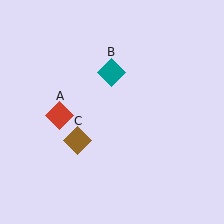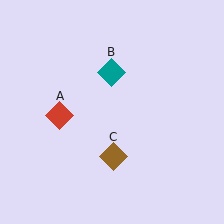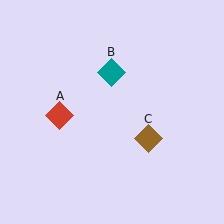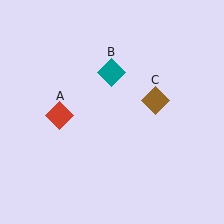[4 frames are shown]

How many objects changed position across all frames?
1 object changed position: brown diamond (object C).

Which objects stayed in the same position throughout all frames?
Red diamond (object A) and teal diamond (object B) remained stationary.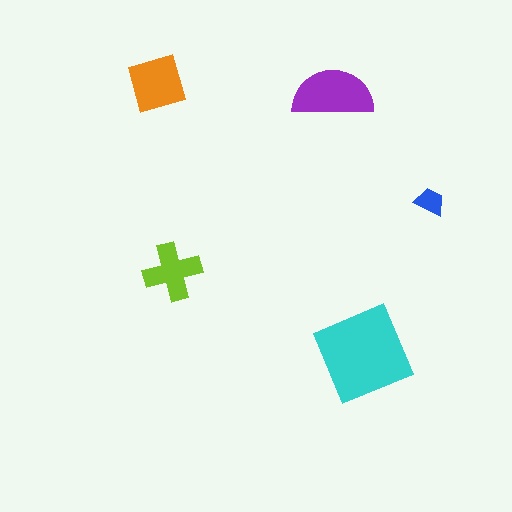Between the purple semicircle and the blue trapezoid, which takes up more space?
The purple semicircle.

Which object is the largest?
The cyan diamond.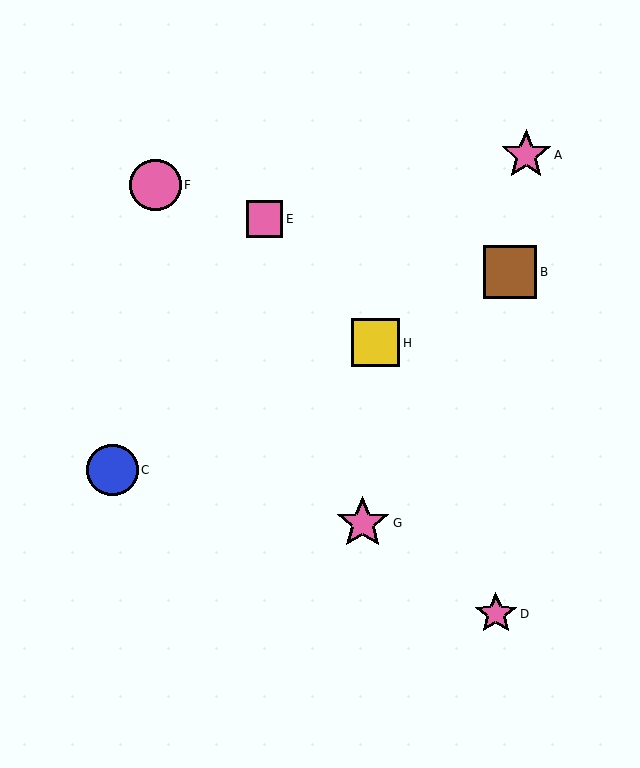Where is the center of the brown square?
The center of the brown square is at (510, 272).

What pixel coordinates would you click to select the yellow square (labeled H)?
Click at (376, 343) to select the yellow square H.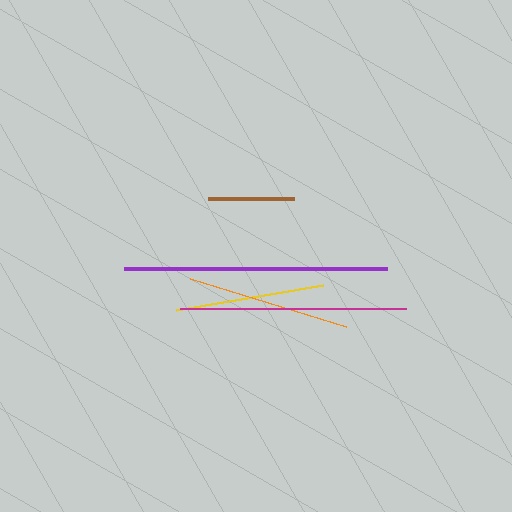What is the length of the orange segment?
The orange segment is approximately 164 pixels long.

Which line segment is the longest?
The purple line is the longest at approximately 263 pixels.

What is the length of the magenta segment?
The magenta segment is approximately 226 pixels long.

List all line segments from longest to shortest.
From longest to shortest: purple, magenta, orange, yellow, brown.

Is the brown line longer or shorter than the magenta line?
The magenta line is longer than the brown line.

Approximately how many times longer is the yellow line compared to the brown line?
The yellow line is approximately 1.7 times the length of the brown line.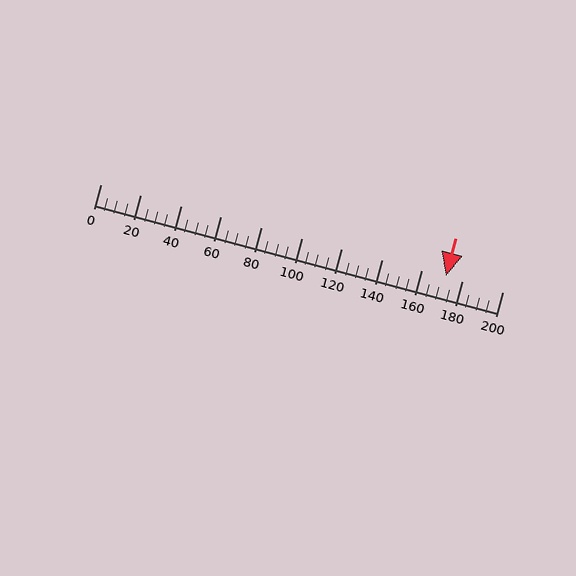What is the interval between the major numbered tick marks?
The major tick marks are spaced 20 units apart.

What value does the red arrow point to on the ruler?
The red arrow points to approximately 172.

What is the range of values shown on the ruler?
The ruler shows values from 0 to 200.